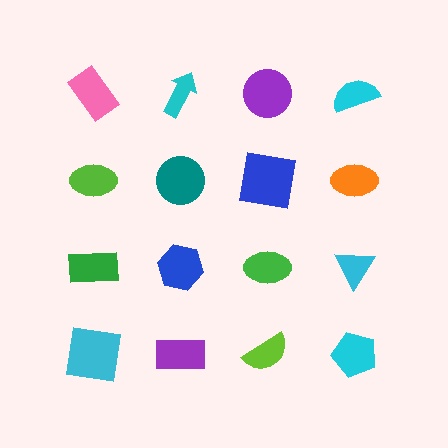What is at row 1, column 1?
A pink rectangle.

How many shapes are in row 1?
4 shapes.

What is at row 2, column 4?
An orange ellipse.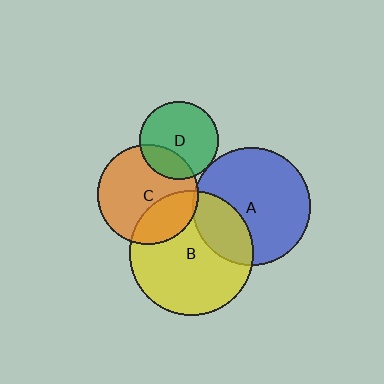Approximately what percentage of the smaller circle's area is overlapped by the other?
Approximately 5%.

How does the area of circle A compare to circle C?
Approximately 1.4 times.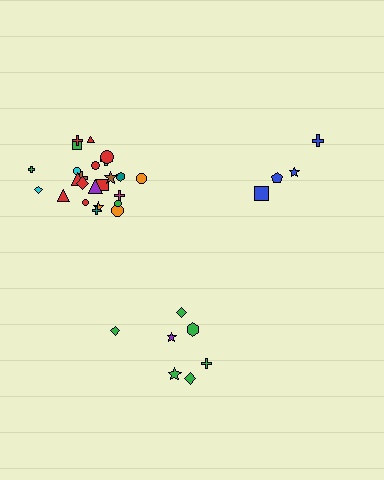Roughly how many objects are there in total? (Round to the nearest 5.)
Roughly 35 objects in total.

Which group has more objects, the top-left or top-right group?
The top-left group.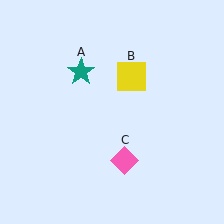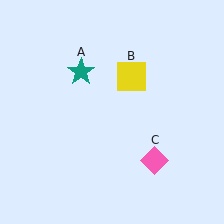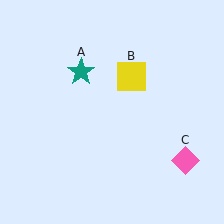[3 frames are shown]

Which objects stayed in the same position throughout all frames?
Teal star (object A) and yellow square (object B) remained stationary.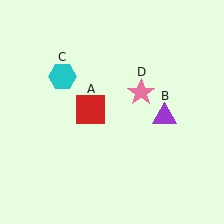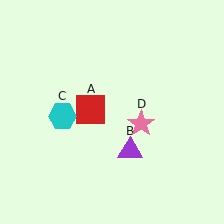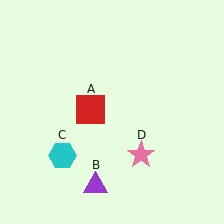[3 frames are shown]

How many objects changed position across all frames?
3 objects changed position: purple triangle (object B), cyan hexagon (object C), pink star (object D).